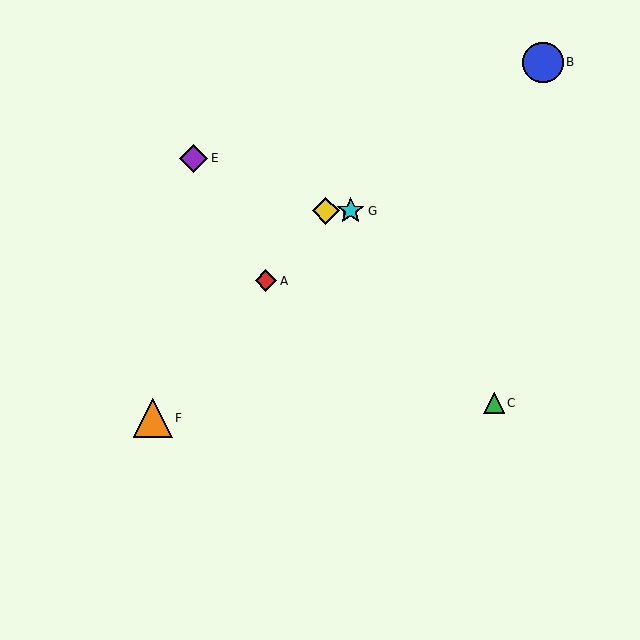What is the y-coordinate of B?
Object B is at y≈62.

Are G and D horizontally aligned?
Yes, both are at y≈211.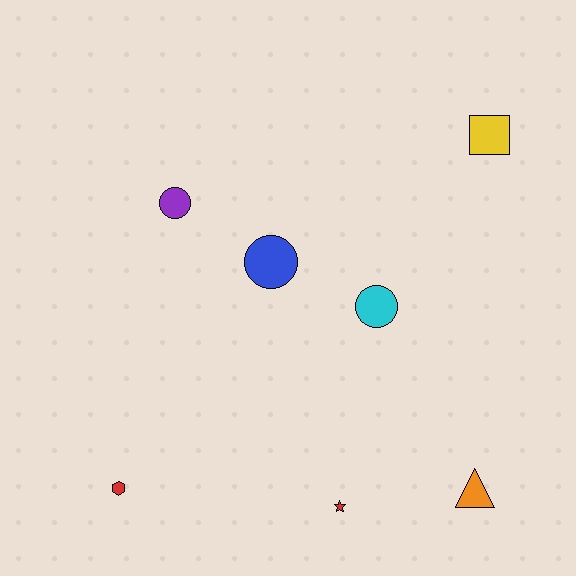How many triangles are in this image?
There is 1 triangle.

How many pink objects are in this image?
There are no pink objects.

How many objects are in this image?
There are 7 objects.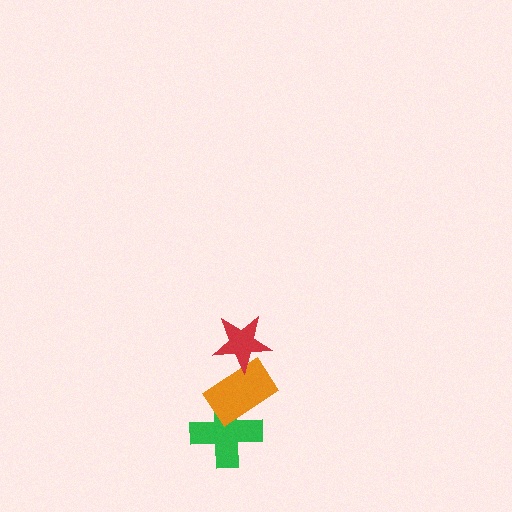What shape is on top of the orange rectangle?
The red star is on top of the orange rectangle.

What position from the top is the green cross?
The green cross is 3rd from the top.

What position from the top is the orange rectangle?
The orange rectangle is 2nd from the top.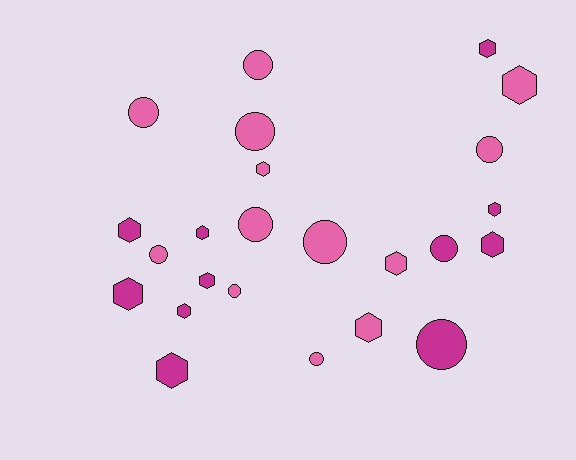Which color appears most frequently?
Pink, with 13 objects.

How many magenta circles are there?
There are 2 magenta circles.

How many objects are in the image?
There are 24 objects.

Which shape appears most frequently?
Hexagon, with 13 objects.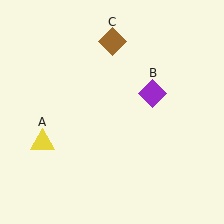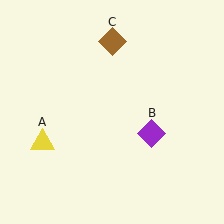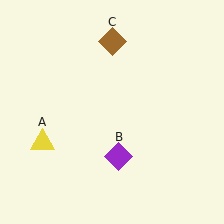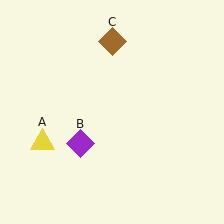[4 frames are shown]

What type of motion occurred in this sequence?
The purple diamond (object B) rotated clockwise around the center of the scene.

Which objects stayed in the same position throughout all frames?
Yellow triangle (object A) and brown diamond (object C) remained stationary.